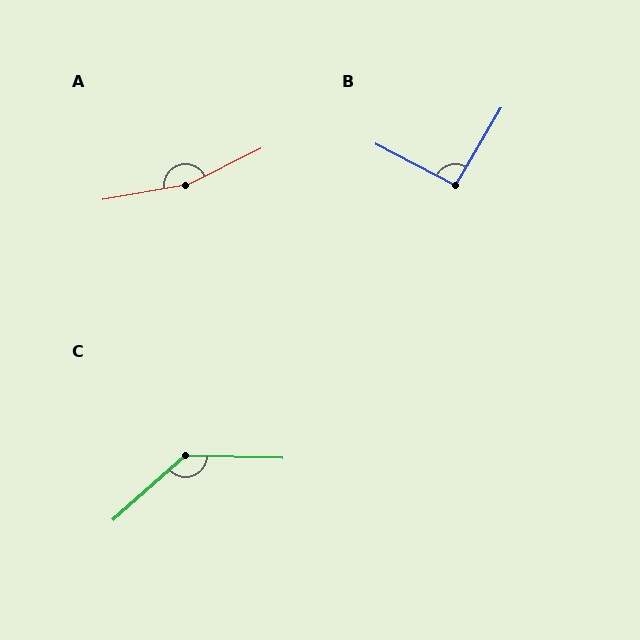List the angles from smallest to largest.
B (93°), C (137°), A (163°).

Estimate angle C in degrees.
Approximately 137 degrees.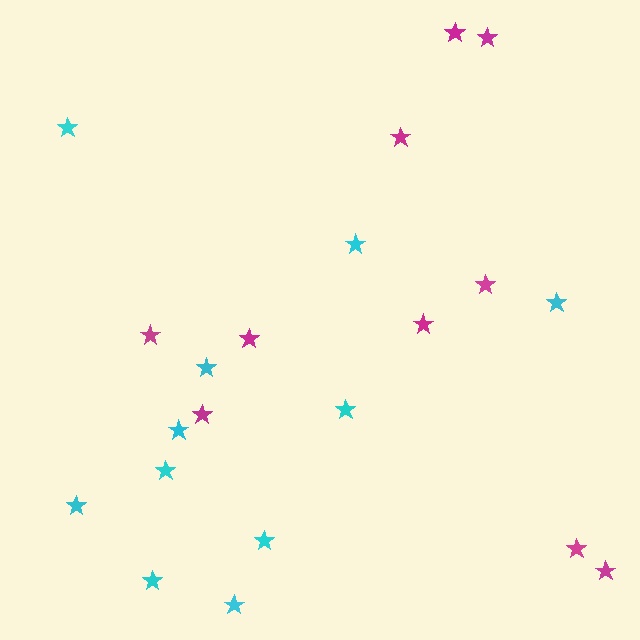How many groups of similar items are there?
There are 2 groups: one group of cyan stars (11) and one group of magenta stars (10).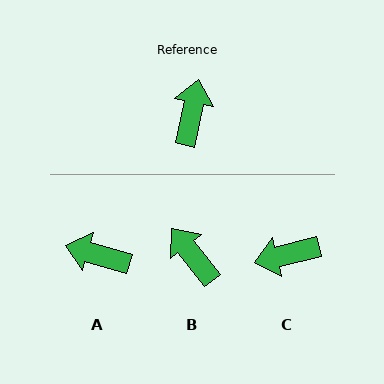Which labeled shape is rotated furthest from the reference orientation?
C, about 116 degrees away.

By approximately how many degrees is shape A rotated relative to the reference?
Approximately 86 degrees counter-clockwise.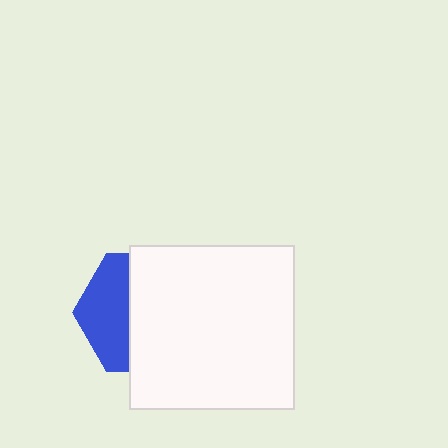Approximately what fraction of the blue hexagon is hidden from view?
Roughly 61% of the blue hexagon is hidden behind the white square.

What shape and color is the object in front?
The object in front is a white square.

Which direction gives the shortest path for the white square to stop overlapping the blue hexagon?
Moving right gives the shortest separation.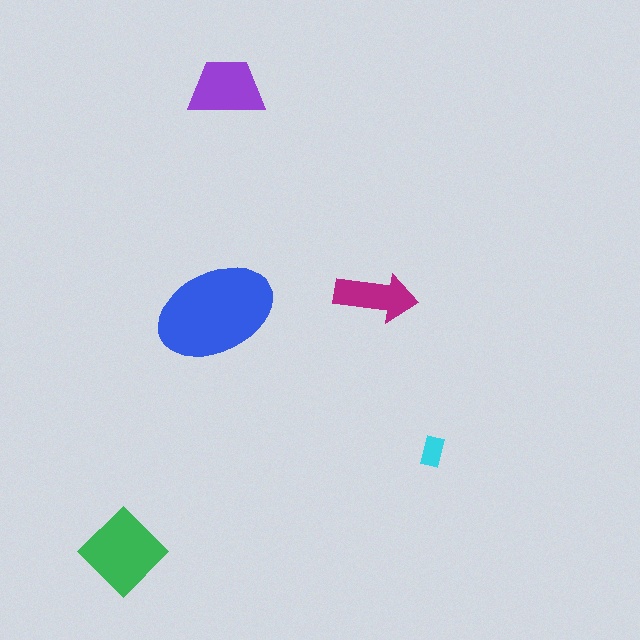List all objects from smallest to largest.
The cyan rectangle, the magenta arrow, the purple trapezoid, the green diamond, the blue ellipse.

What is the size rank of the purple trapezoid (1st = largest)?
3rd.